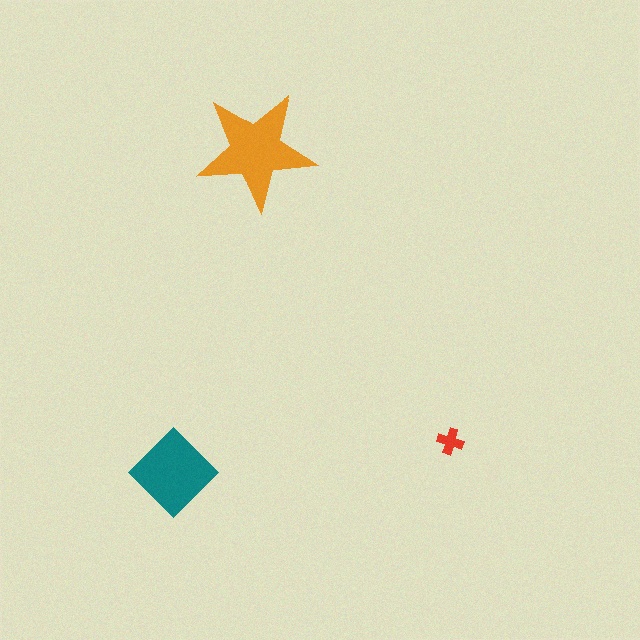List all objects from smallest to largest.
The red cross, the teal diamond, the orange star.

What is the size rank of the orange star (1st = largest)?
1st.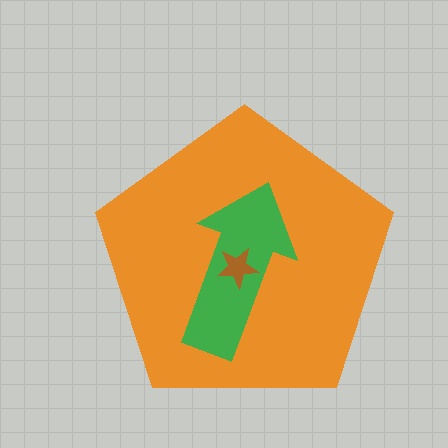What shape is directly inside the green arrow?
The brown star.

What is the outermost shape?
The orange pentagon.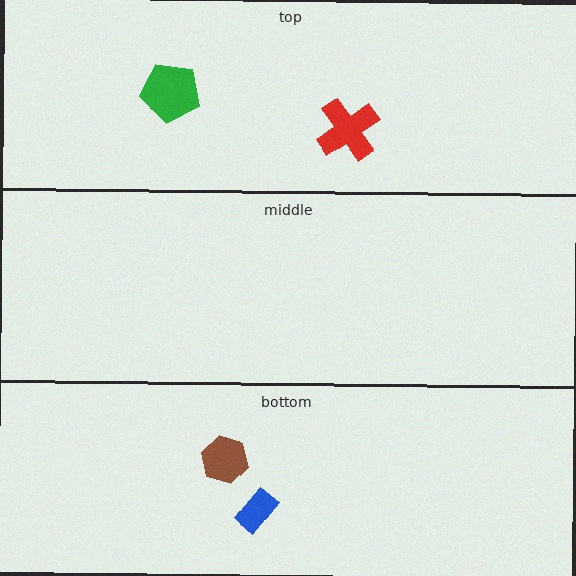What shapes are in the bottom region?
The blue rectangle, the brown hexagon.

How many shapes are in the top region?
2.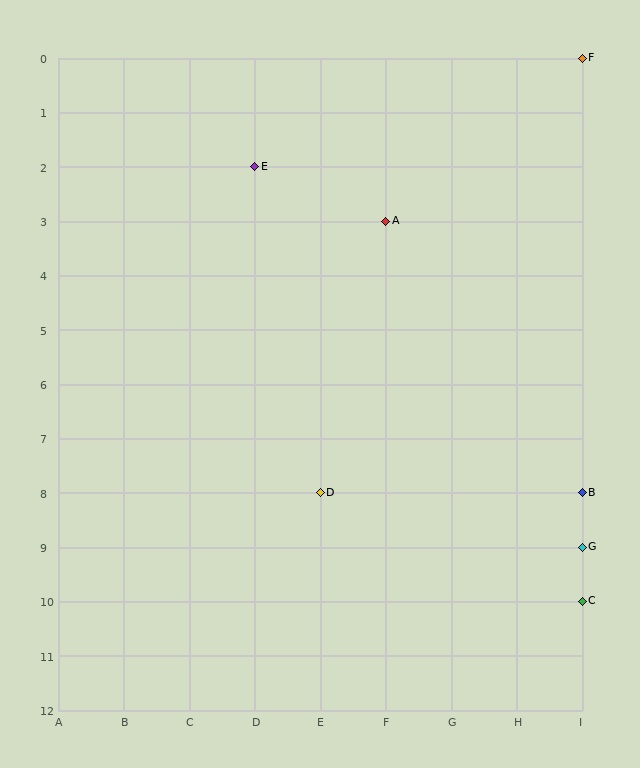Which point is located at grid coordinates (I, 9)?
Point G is at (I, 9).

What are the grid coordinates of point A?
Point A is at grid coordinates (F, 3).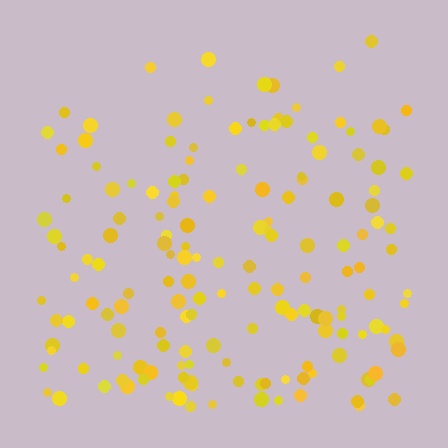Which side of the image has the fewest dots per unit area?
The top.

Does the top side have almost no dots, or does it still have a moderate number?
Still a moderate number, just noticeably fewer than the bottom.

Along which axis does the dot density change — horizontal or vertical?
Vertical.